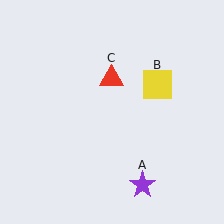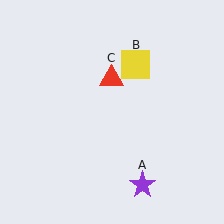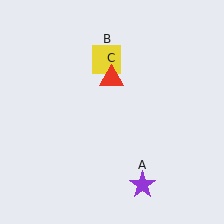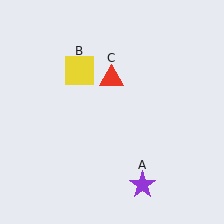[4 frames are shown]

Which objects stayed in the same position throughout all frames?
Purple star (object A) and red triangle (object C) remained stationary.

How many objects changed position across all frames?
1 object changed position: yellow square (object B).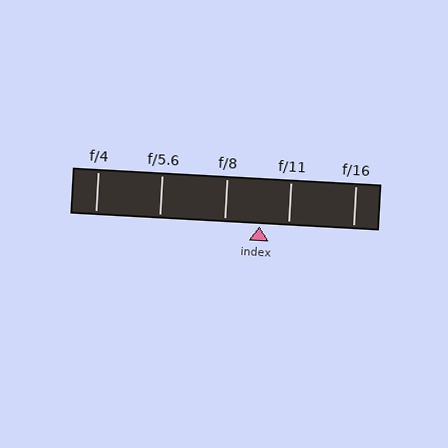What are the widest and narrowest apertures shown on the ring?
The widest aperture shown is f/4 and the narrowest is f/16.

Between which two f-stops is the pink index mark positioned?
The index mark is between f/8 and f/11.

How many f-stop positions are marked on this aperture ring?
There are 5 f-stop positions marked.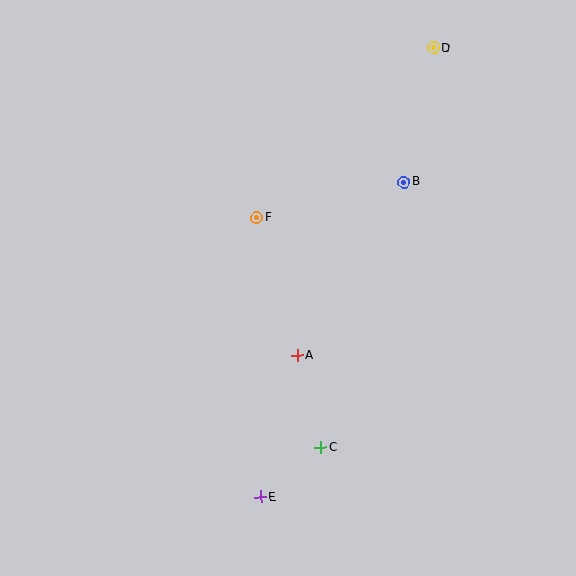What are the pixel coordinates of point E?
Point E is at (261, 497).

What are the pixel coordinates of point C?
Point C is at (321, 447).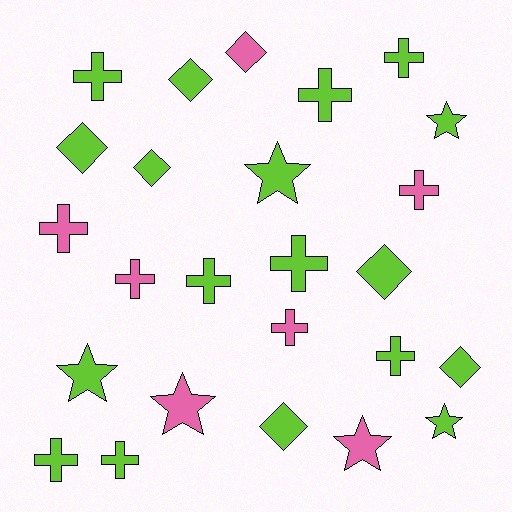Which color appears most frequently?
Lime, with 18 objects.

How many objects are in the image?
There are 25 objects.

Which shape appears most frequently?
Cross, with 12 objects.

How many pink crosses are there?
There are 4 pink crosses.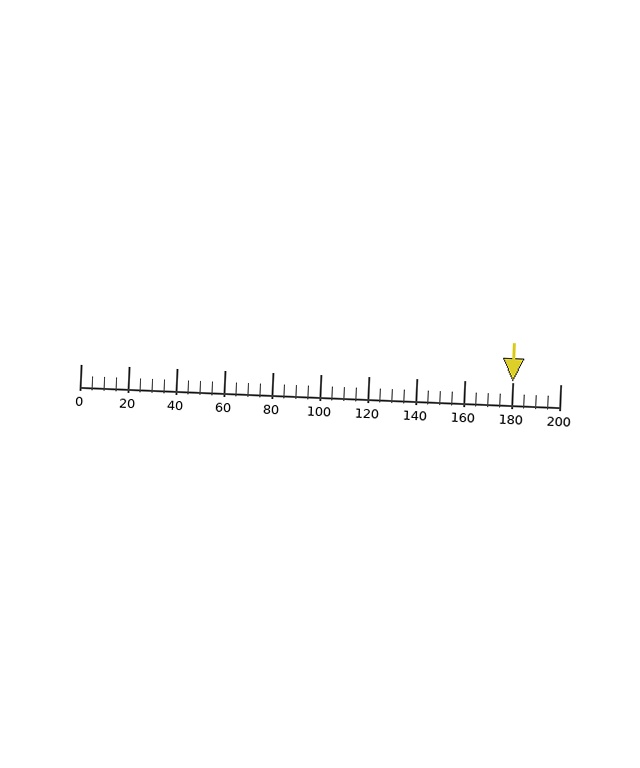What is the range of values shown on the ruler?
The ruler shows values from 0 to 200.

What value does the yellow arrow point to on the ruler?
The yellow arrow points to approximately 180.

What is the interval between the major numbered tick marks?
The major tick marks are spaced 20 units apart.